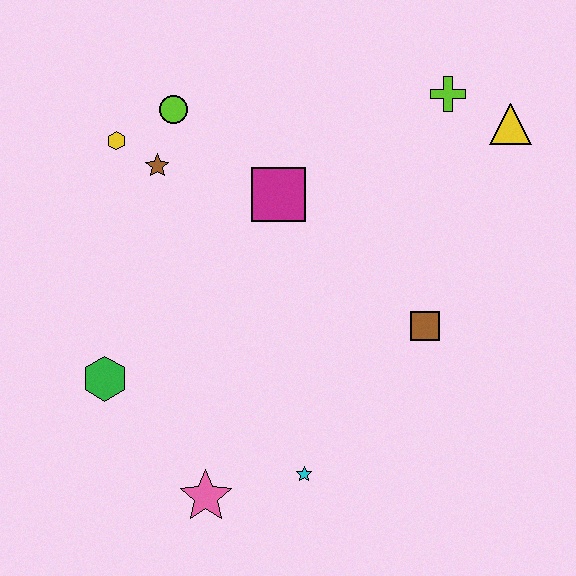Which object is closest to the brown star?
The yellow hexagon is closest to the brown star.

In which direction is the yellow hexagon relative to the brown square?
The yellow hexagon is to the left of the brown square.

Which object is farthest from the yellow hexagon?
The yellow triangle is farthest from the yellow hexagon.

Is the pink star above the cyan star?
No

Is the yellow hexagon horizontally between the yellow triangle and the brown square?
No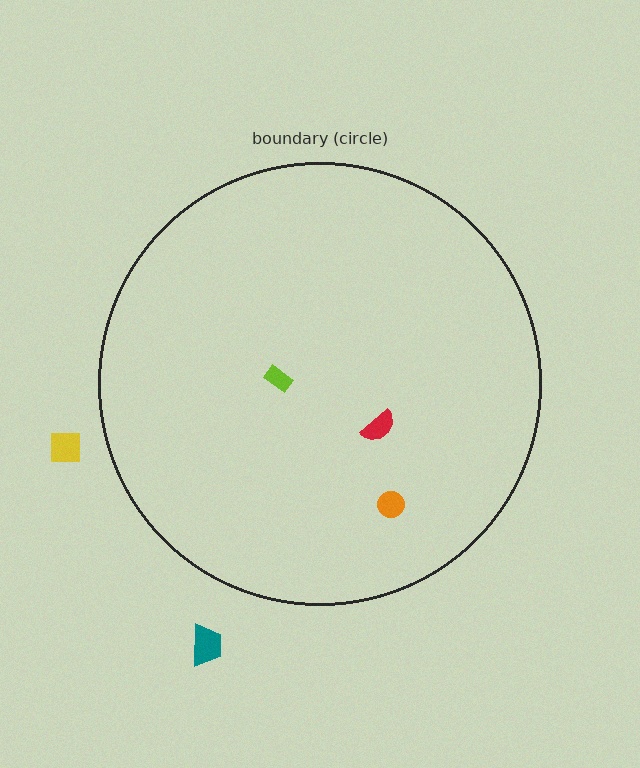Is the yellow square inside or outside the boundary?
Outside.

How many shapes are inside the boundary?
3 inside, 2 outside.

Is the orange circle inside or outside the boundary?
Inside.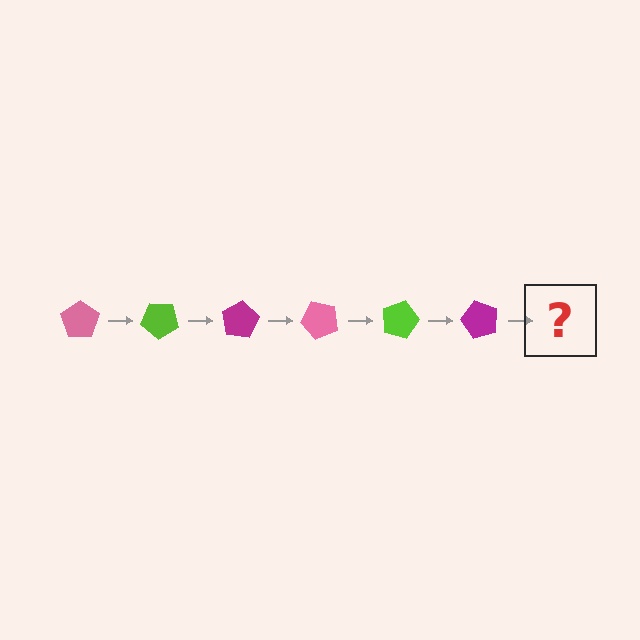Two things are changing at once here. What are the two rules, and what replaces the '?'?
The two rules are that it rotates 40 degrees each step and the color cycles through pink, lime, and magenta. The '?' should be a pink pentagon, rotated 240 degrees from the start.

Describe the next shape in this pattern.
It should be a pink pentagon, rotated 240 degrees from the start.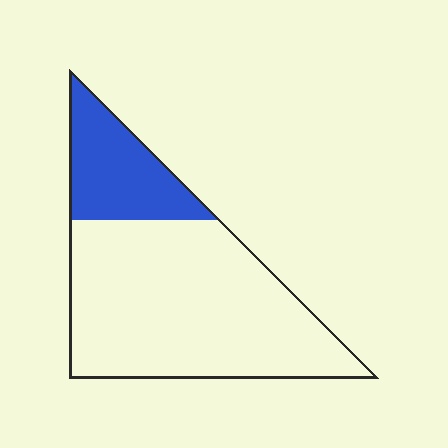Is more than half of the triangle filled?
No.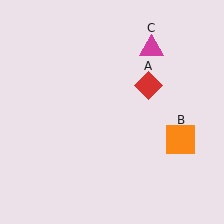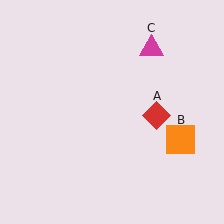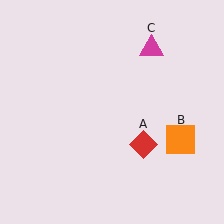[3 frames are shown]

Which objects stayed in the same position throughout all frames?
Orange square (object B) and magenta triangle (object C) remained stationary.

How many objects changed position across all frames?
1 object changed position: red diamond (object A).